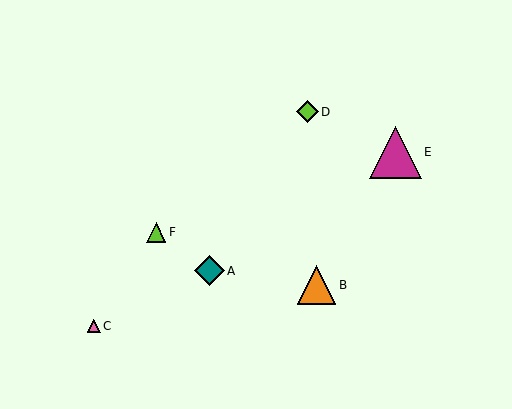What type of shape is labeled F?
Shape F is a lime triangle.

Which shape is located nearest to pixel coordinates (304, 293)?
The orange triangle (labeled B) at (316, 285) is nearest to that location.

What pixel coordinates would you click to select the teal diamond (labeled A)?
Click at (209, 271) to select the teal diamond A.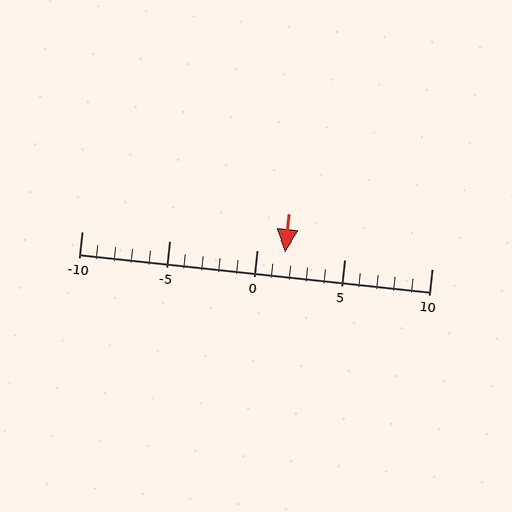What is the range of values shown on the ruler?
The ruler shows values from -10 to 10.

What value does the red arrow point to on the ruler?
The red arrow points to approximately 2.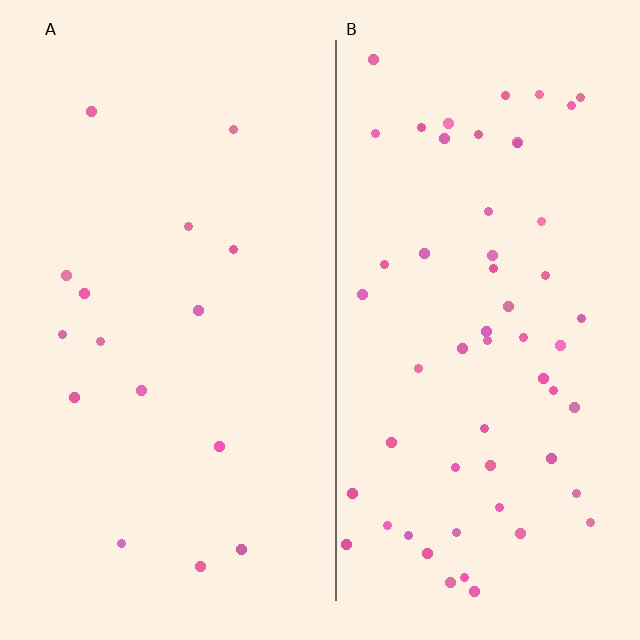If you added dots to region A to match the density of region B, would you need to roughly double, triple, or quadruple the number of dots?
Approximately quadruple.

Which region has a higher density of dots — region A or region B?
B (the right).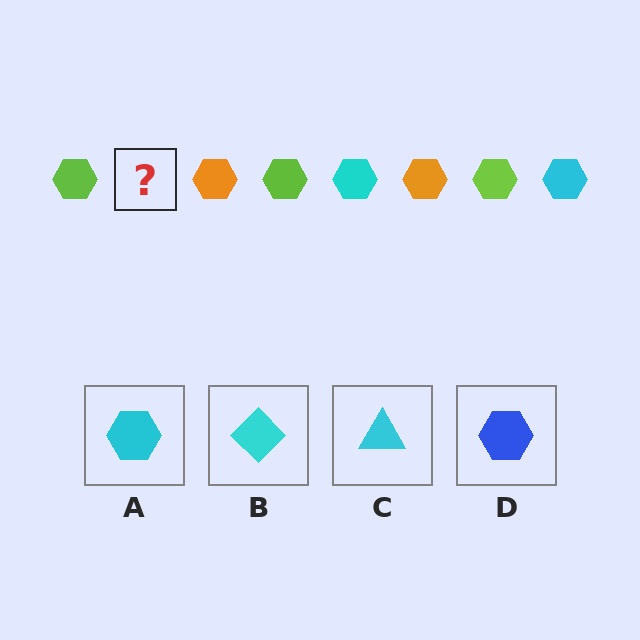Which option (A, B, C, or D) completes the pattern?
A.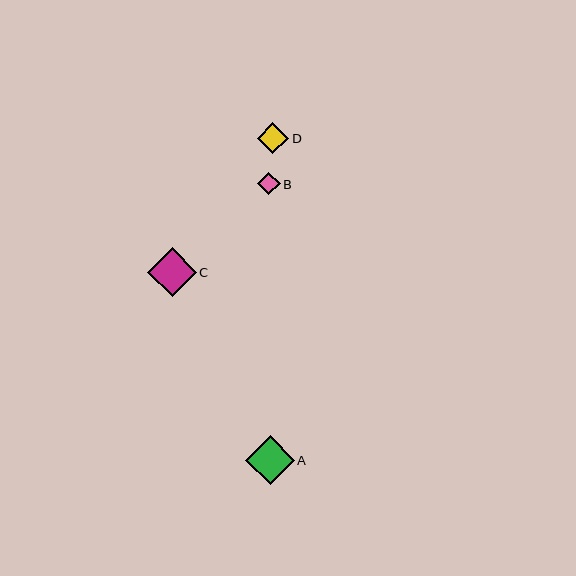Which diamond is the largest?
Diamond C is the largest with a size of approximately 49 pixels.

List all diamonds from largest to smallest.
From largest to smallest: C, A, D, B.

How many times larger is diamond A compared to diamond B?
Diamond A is approximately 2.2 times the size of diamond B.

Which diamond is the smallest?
Diamond B is the smallest with a size of approximately 22 pixels.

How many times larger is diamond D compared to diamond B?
Diamond D is approximately 1.4 times the size of diamond B.